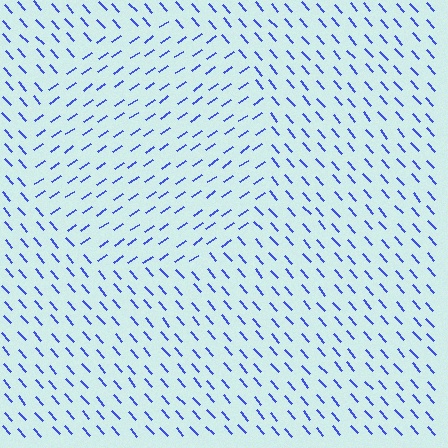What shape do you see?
I see a circle.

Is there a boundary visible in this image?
Yes, there is a texture boundary formed by a change in line orientation.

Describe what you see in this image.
The image is filled with small blue line segments. A circle region in the image has lines oriented differently from the surrounding lines, creating a visible texture boundary.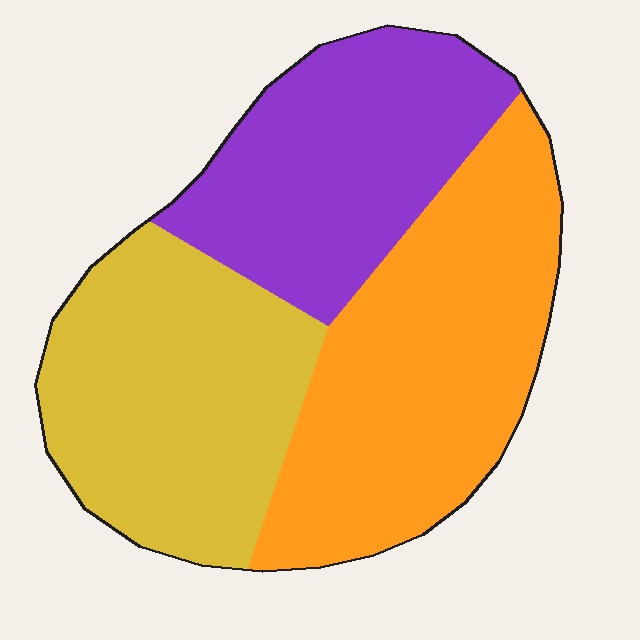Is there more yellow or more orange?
Orange.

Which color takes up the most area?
Orange, at roughly 40%.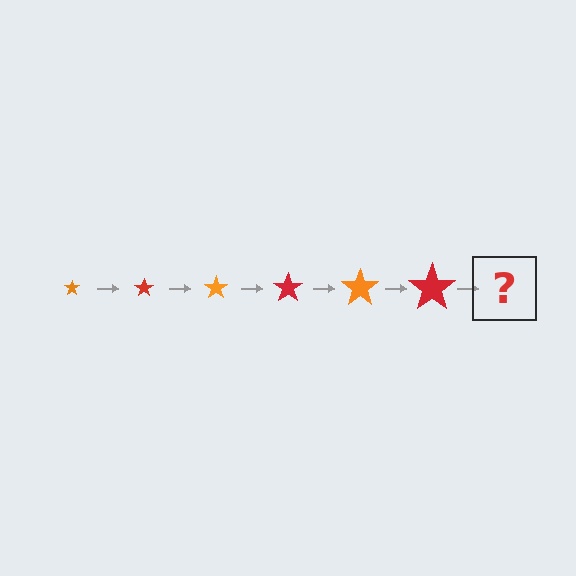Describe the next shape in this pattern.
It should be an orange star, larger than the previous one.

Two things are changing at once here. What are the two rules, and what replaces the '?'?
The two rules are that the star grows larger each step and the color cycles through orange and red. The '?' should be an orange star, larger than the previous one.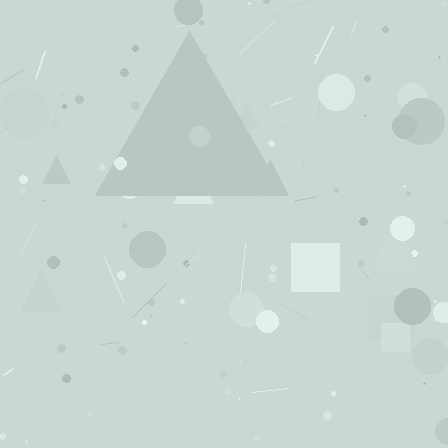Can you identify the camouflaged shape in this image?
The camouflaged shape is a triangle.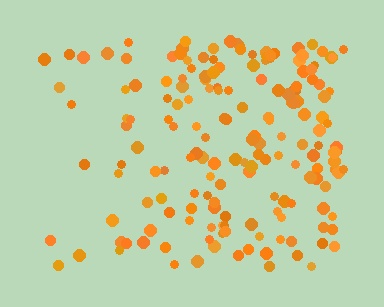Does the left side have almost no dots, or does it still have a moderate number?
Still a moderate number, just noticeably fewer than the right.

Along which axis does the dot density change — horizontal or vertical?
Horizontal.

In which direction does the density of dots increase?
From left to right, with the right side densest.